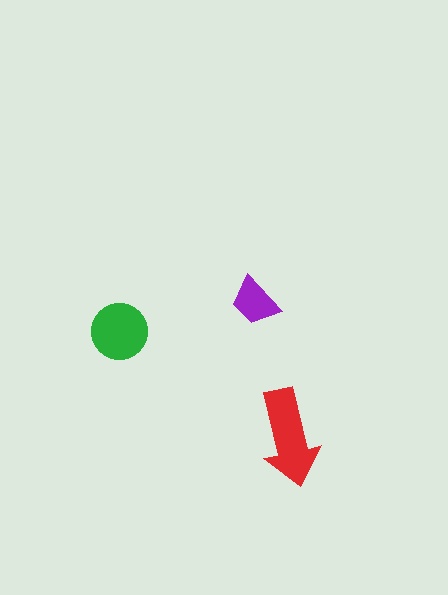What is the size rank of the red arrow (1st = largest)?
1st.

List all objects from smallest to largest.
The purple trapezoid, the green circle, the red arrow.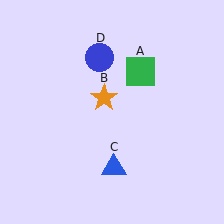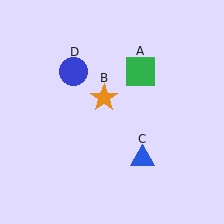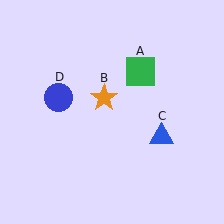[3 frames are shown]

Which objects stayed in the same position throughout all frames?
Green square (object A) and orange star (object B) remained stationary.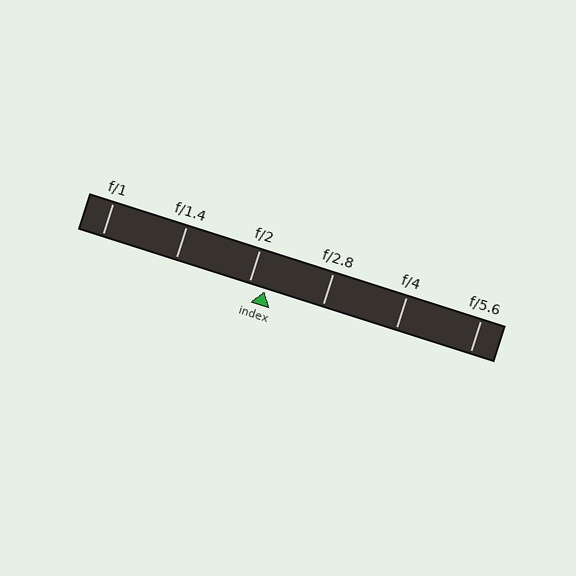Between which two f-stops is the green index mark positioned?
The index mark is between f/2 and f/2.8.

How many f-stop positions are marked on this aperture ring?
There are 6 f-stop positions marked.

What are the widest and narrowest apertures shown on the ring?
The widest aperture shown is f/1 and the narrowest is f/5.6.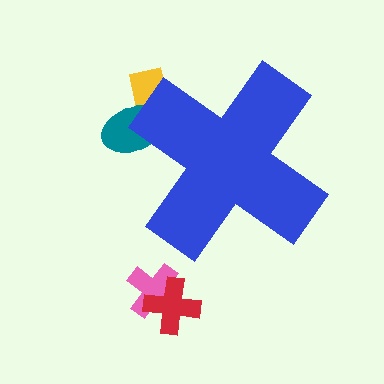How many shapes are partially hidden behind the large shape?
2 shapes are partially hidden.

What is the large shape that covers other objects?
A blue cross.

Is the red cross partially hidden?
No, the red cross is fully visible.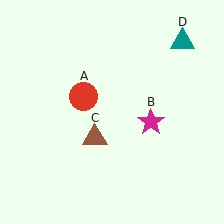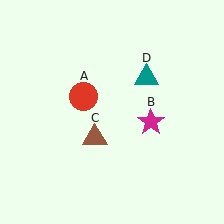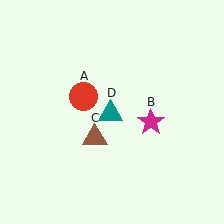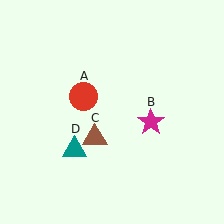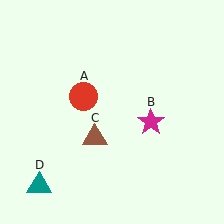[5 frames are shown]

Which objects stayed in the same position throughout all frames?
Red circle (object A) and magenta star (object B) and brown triangle (object C) remained stationary.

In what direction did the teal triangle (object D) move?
The teal triangle (object D) moved down and to the left.